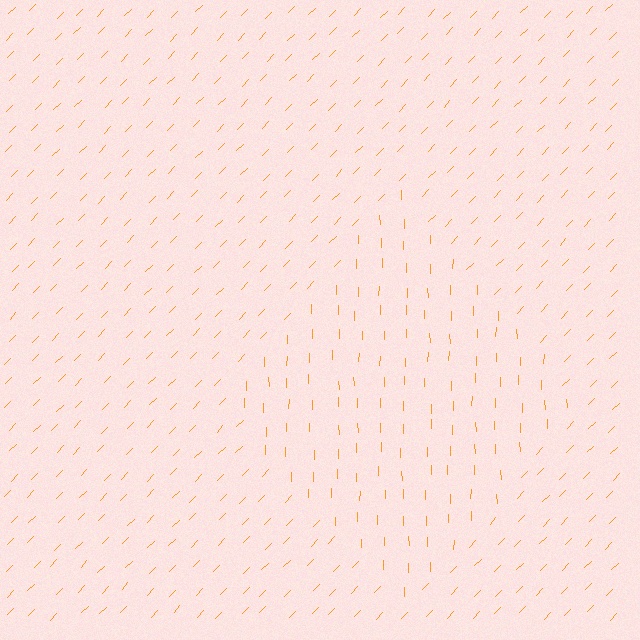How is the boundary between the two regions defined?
The boundary is defined purely by a change in line orientation (approximately 45 degrees difference). All lines are the same color and thickness.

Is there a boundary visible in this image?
Yes, there is a texture boundary formed by a change in line orientation.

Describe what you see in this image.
The image is filled with small orange line segments. A diamond region in the image has lines oriented differently from the surrounding lines, creating a visible texture boundary.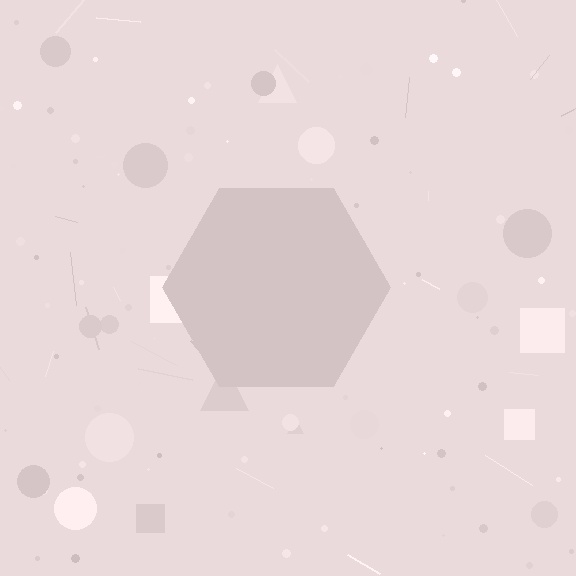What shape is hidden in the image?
A hexagon is hidden in the image.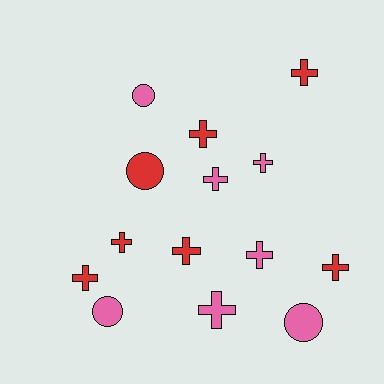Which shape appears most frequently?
Cross, with 10 objects.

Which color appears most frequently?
Red, with 7 objects.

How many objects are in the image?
There are 14 objects.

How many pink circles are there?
There are 3 pink circles.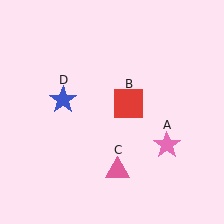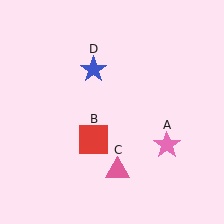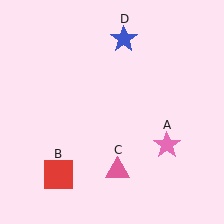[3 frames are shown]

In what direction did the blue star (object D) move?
The blue star (object D) moved up and to the right.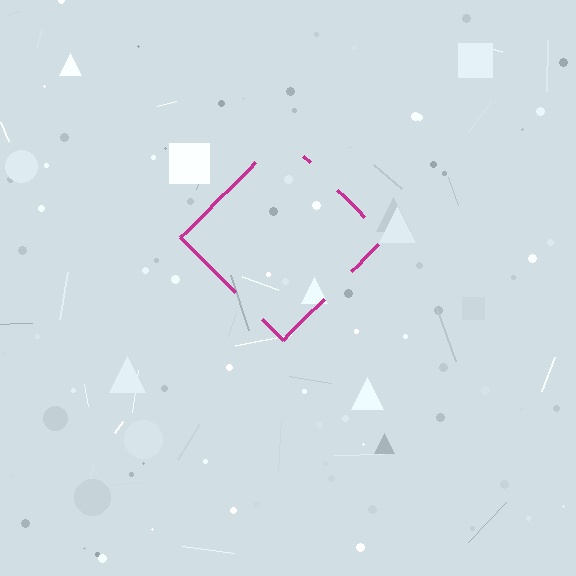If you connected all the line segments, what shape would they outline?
They would outline a diamond.